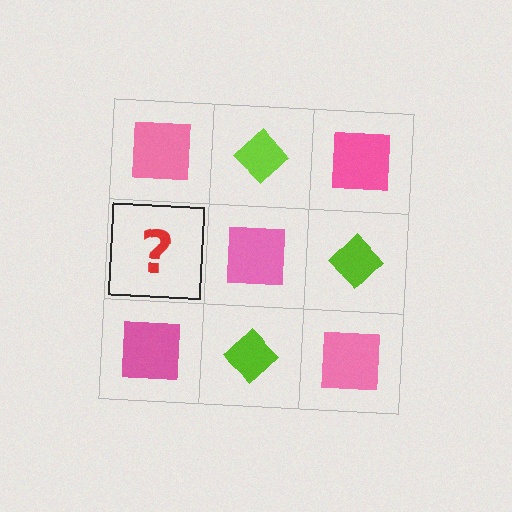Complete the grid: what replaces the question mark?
The question mark should be replaced with a lime diamond.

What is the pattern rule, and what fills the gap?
The rule is that it alternates pink square and lime diamond in a checkerboard pattern. The gap should be filled with a lime diamond.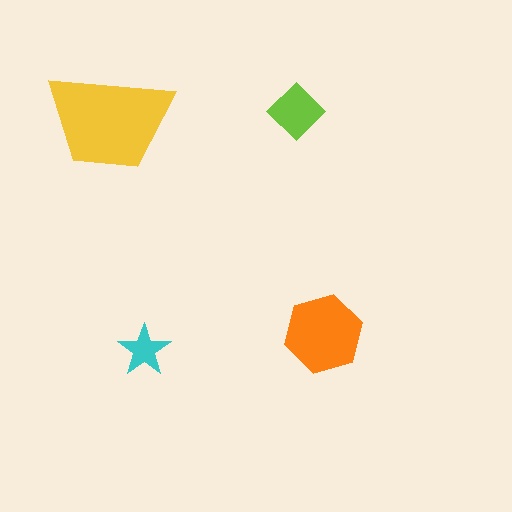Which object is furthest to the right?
The orange hexagon is rightmost.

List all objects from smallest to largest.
The cyan star, the lime diamond, the orange hexagon, the yellow trapezoid.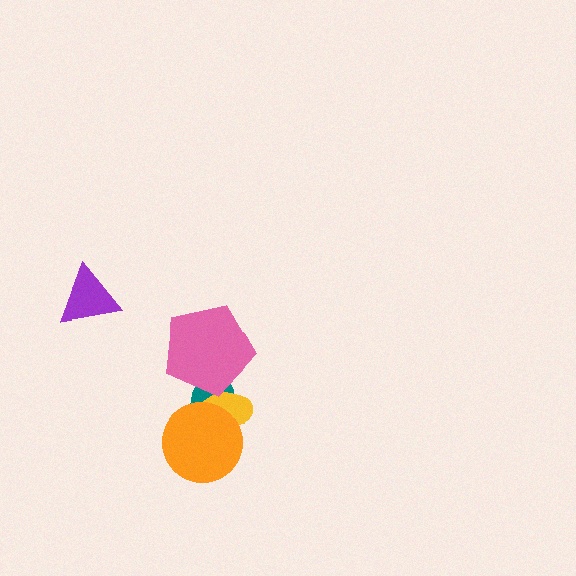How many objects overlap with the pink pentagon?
2 objects overlap with the pink pentagon.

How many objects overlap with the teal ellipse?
3 objects overlap with the teal ellipse.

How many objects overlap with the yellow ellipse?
3 objects overlap with the yellow ellipse.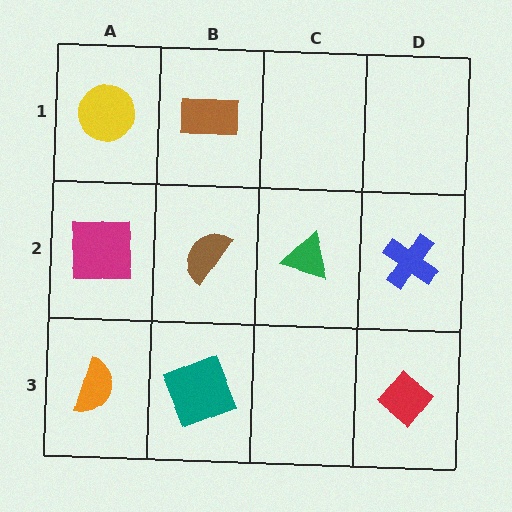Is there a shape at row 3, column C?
No, that cell is empty.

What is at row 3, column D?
A red diamond.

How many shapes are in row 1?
2 shapes.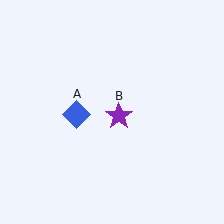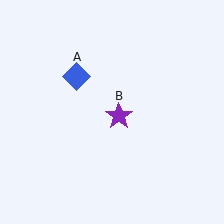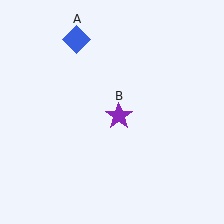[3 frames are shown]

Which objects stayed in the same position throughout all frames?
Purple star (object B) remained stationary.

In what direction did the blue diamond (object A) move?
The blue diamond (object A) moved up.